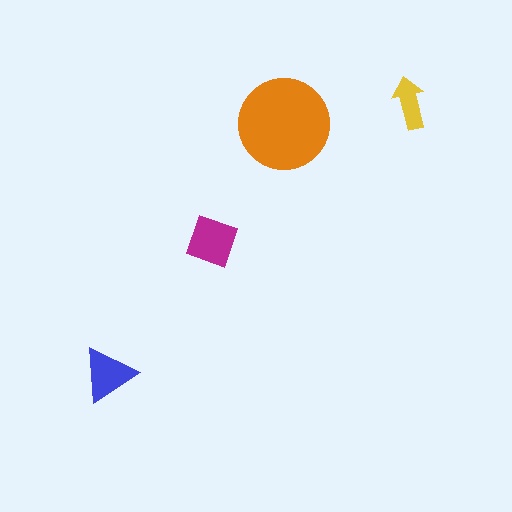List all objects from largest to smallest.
The orange circle, the magenta diamond, the blue triangle, the yellow arrow.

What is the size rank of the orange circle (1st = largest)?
1st.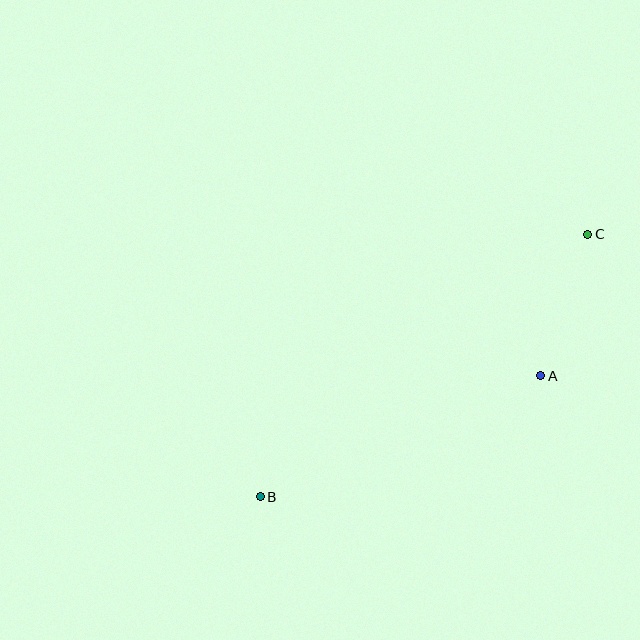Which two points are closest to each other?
Points A and C are closest to each other.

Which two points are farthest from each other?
Points B and C are farthest from each other.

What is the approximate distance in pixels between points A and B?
The distance between A and B is approximately 305 pixels.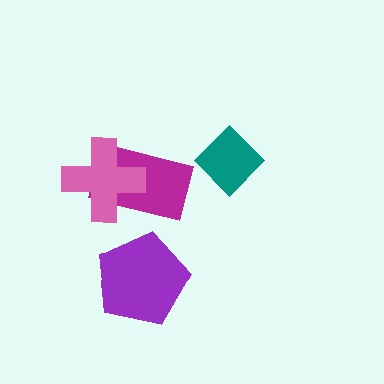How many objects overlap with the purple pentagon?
0 objects overlap with the purple pentagon.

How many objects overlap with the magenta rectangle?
1 object overlaps with the magenta rectangle.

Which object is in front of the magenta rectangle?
The pink cross is in front of the magenta rectangle.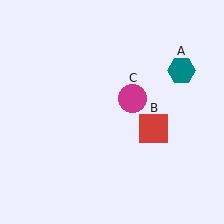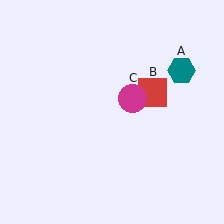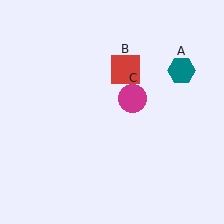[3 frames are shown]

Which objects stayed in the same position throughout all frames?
Teal hexagon (object A) and magenta circle (object C) remained stationary.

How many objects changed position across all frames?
1 object changed position: red square (object B).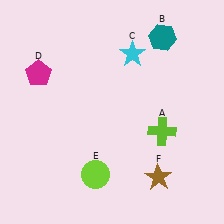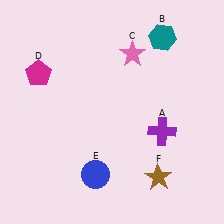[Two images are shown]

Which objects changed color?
A changed from lime to purple. C changed from cyan to pink. E changed from lime to blue.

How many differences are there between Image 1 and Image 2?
There are 3 differences between the two images.